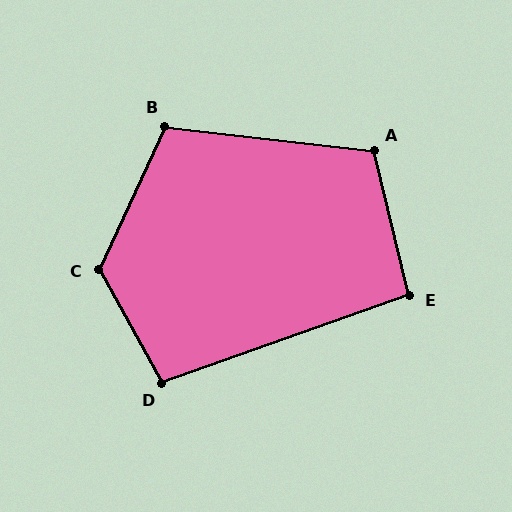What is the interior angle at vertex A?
Approximately 110 degrees (obtuse).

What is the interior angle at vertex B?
Approximately 108 degrees (obtuse).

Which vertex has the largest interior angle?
C, at approximately 126 degrees.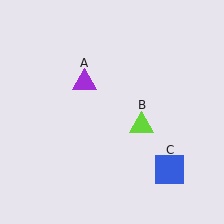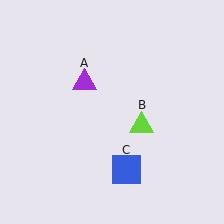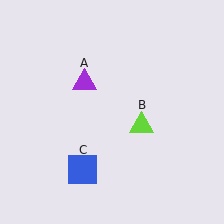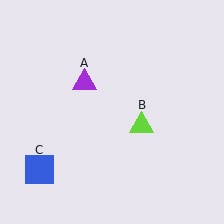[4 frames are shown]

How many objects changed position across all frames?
1 object changed position: blue square (object C).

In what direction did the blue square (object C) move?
The blue square (object C) moved left.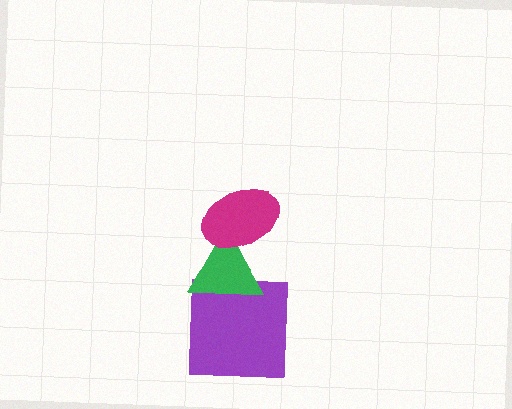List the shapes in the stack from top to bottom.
From top to bottom: the magenta ellipse, the green triangle, the purple square.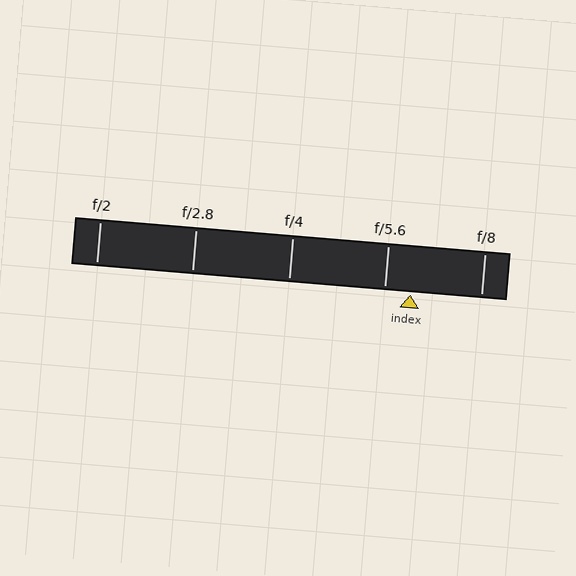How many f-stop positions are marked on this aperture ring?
There are 5 f-stop positions marked.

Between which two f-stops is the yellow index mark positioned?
The index mark is between f/5.6 and f/8.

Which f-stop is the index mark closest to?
The index mark is closest to f/5.6.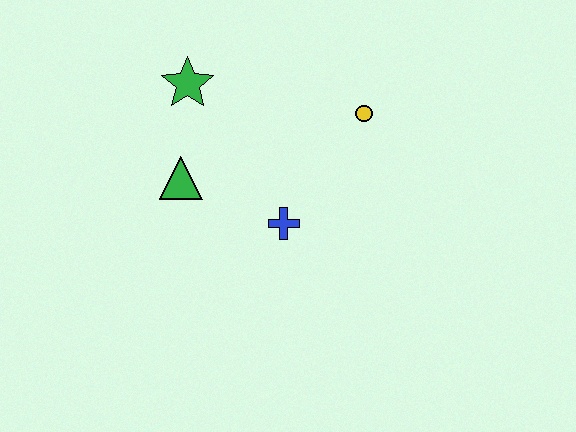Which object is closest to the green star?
The green triangle is closest to the green star.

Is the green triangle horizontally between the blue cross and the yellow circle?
No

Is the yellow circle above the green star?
No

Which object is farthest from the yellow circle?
The green triangle is farthest from the yellow circle.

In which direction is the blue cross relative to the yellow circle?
The blue cross is below the yellow circle.